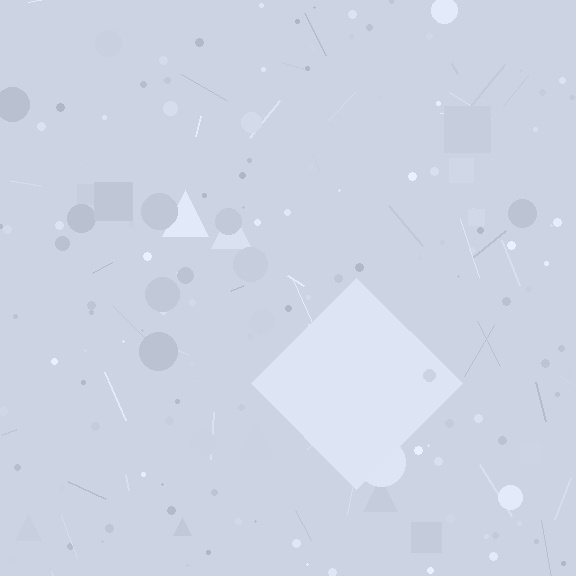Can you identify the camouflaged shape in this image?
The camouflaged shape is a diamond.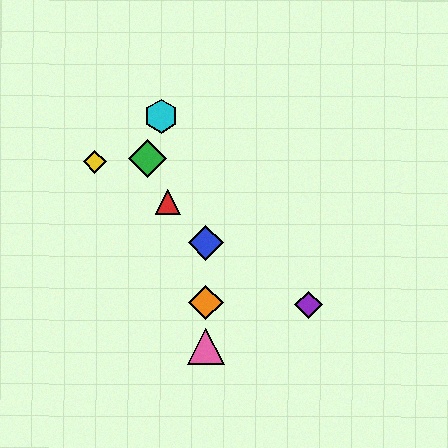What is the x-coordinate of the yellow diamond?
The yellow diamond is at x≈95.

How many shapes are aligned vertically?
3 shapes (the blue diamond, the orange diamond, the pink triangle) are aligned vertically.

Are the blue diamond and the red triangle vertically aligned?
No, the blue diamond is at x≈206 and the red triangle is at x≈168.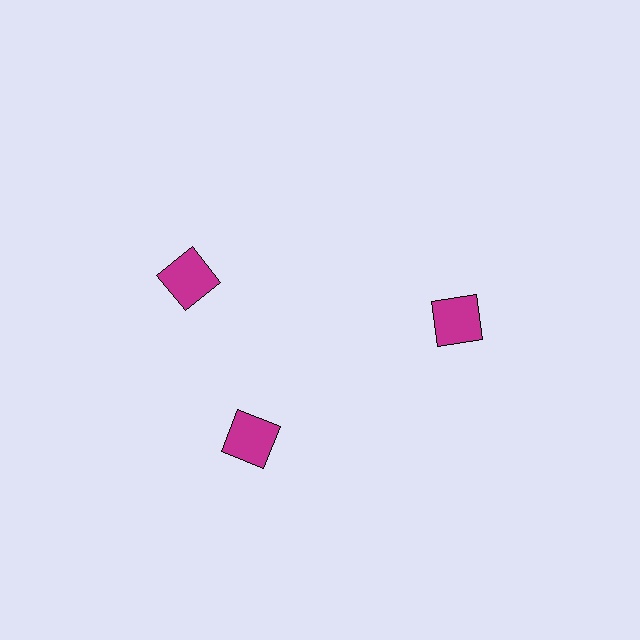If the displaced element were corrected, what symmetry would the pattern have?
It would have 3-fold rotational symmetry — the pattern would map onto itself every 120 degrees.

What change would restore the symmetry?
The symmetry would be restored by rotating it back into even spacing with its neighbors so that all 3 squares sit at equal angles and equal distance from the center.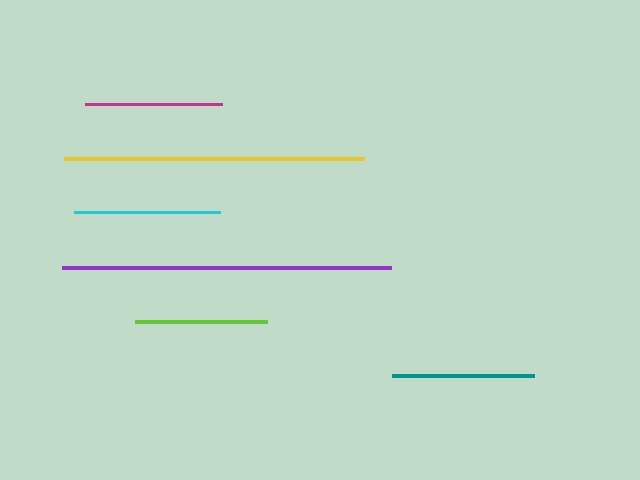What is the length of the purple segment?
The purple segment is approximately 329 pixels long.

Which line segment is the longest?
The purple line is the longest at approximately 329 pixels.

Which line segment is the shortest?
The lime line is the shortest at approximately 131 pixels.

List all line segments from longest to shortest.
From longest to shortest: purple, yellow, cyan, teal, magenta, lime.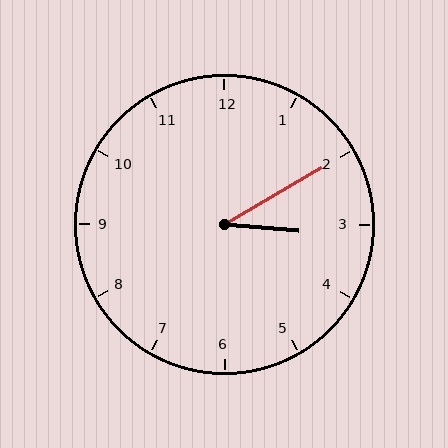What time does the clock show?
3:10.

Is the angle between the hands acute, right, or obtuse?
It is acute.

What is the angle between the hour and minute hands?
Approximately 35 degrees.